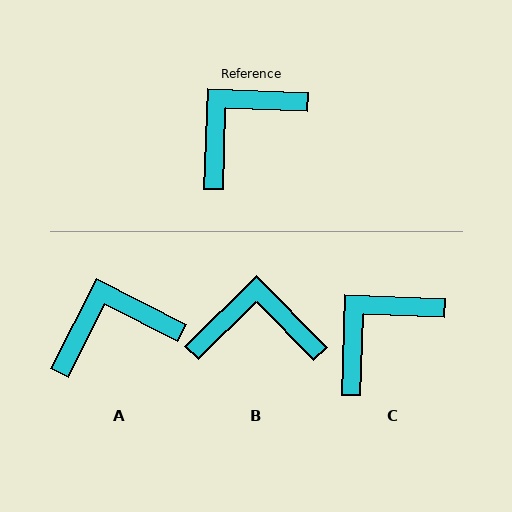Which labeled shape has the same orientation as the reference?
C.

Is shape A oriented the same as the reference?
No, it is off by about 25 degrees.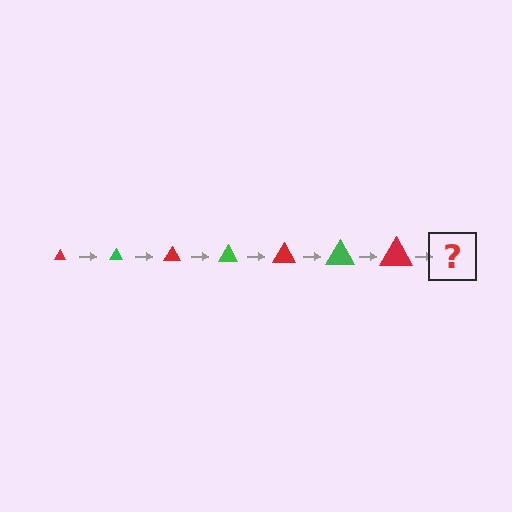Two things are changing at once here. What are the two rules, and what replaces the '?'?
The two rules are that the triangle grows larger each step and the color cycles through red and green. The '?' should be a green triangle, larger than the previous one.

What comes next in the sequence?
The next element should be a green triangle, larger than the previous one.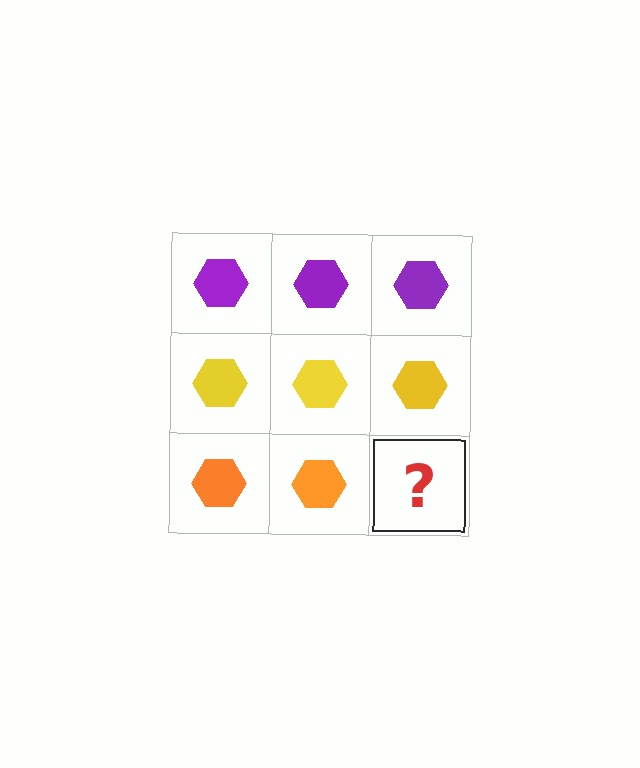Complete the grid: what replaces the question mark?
The question mark should be replaced with an orange hexagon.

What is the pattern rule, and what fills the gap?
The rule is that each row has a consistent color. The gap should be filled with an orange hexagon.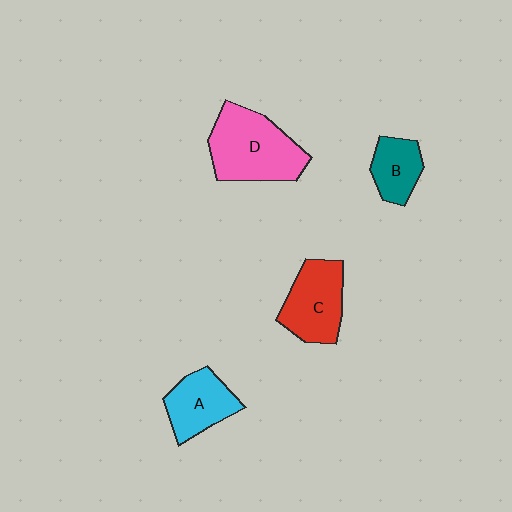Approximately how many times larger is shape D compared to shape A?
Approximately 1.6 times.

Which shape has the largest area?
Shape D (pink).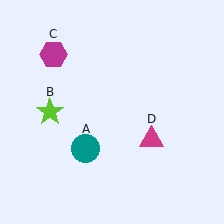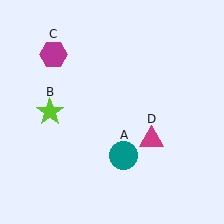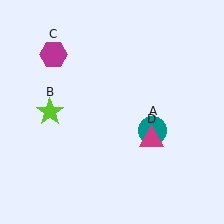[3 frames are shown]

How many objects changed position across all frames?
1 object changed position: teal circle (object A).